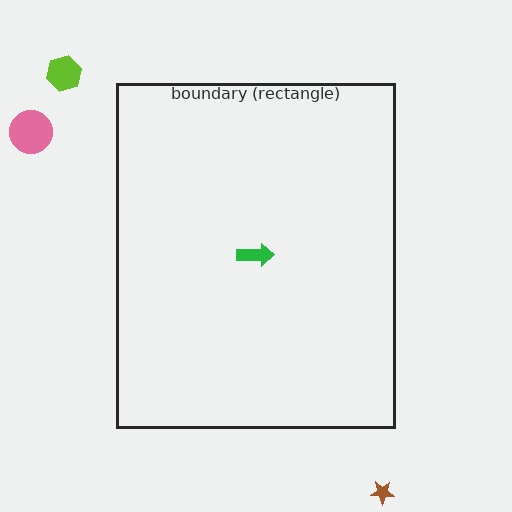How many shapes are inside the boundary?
1 inside, 3 outside.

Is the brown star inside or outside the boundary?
Outside.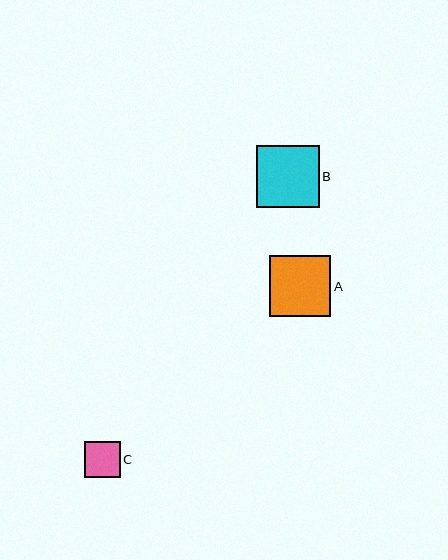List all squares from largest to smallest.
From largest to smallest: B, A, C.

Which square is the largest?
Square B is the largest with a size of approximately 62 pixels.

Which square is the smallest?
Square C is the smallest with a size of approximately 36 pixels.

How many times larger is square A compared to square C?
Square A is approximately 1.7 times the size of square C.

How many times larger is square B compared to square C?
Square B is approximately 1.7 times the size of square C.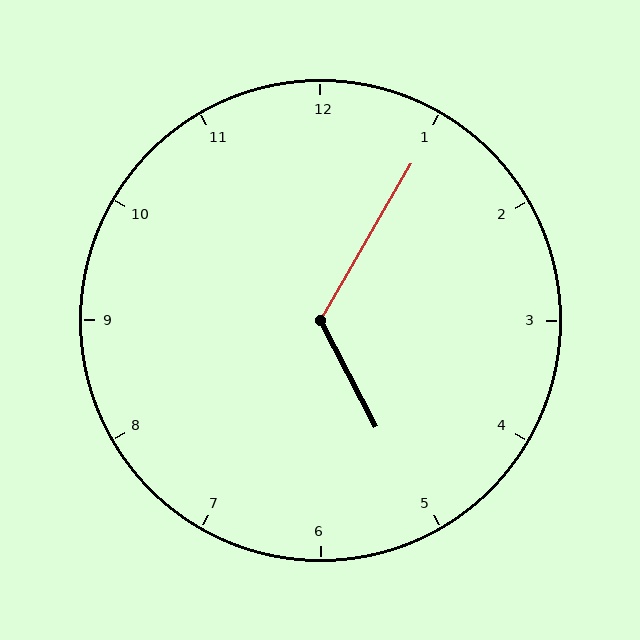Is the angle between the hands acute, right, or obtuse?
It is obtuse.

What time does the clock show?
5:05.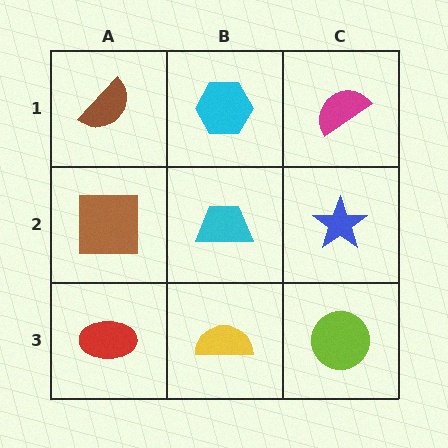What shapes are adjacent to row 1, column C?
A blue star (row 2, column C), a cyan hexagon (row 1, column B).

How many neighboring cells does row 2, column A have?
3.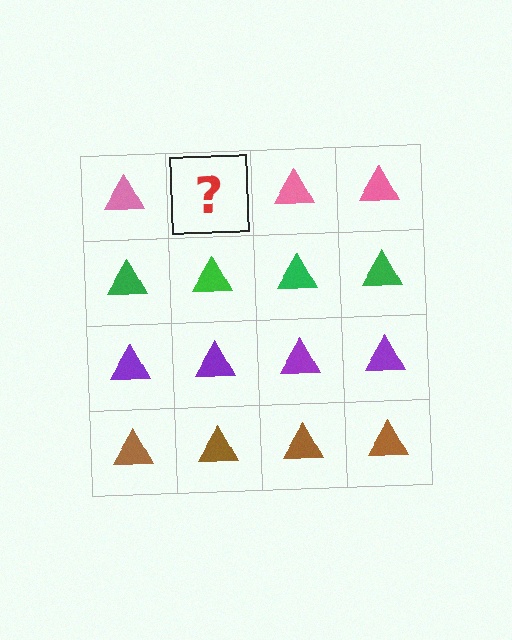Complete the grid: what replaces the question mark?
The question mark should be replaced with a pink triangle.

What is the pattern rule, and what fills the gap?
The rule is that each row has a consistent color. The gap should be filled with a pink triangle.